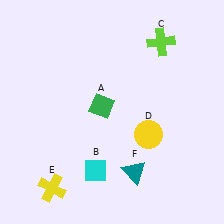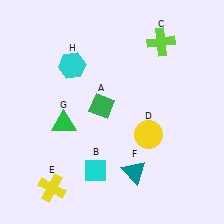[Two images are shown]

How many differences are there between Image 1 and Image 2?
There are 2 differences between the two images.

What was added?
A green triangle (G), a cyan hexagon (H) were added in Image 2.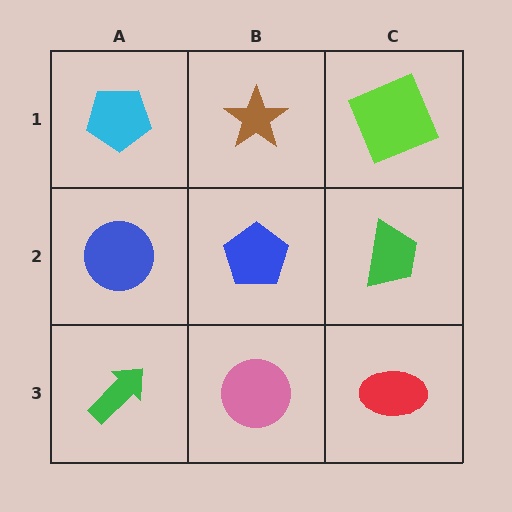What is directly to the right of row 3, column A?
A pink circle.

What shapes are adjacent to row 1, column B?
A blue pentagon (row 2, column B), a cyan pentagon (row 1, column A), a lime square (row 1, column C).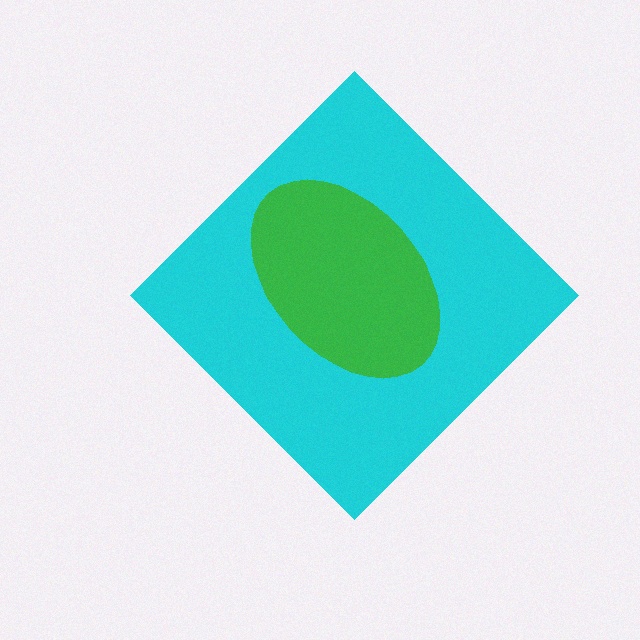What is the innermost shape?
The green ellipse.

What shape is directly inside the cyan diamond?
The green ellipse.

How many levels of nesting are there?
2.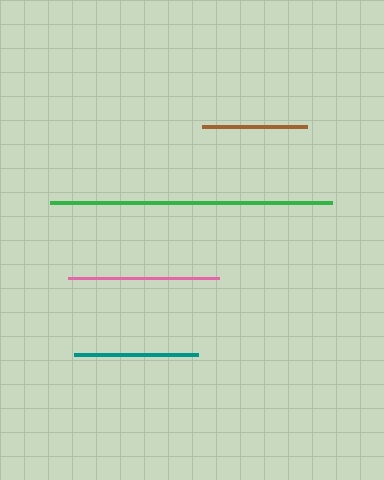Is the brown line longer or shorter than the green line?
The green line is longer than the brown line.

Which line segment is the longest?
The green line is the longest at approximately 282 pixels.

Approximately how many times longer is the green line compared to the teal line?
The green line is approximately 2.3 times the length of the teal line.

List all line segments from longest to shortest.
From longest to shortest: green, pink, teal, brown.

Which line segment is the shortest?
The brown line is the shortest at approximately 105 pixels.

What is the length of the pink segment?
The pink segment is approximately 152 pixels long.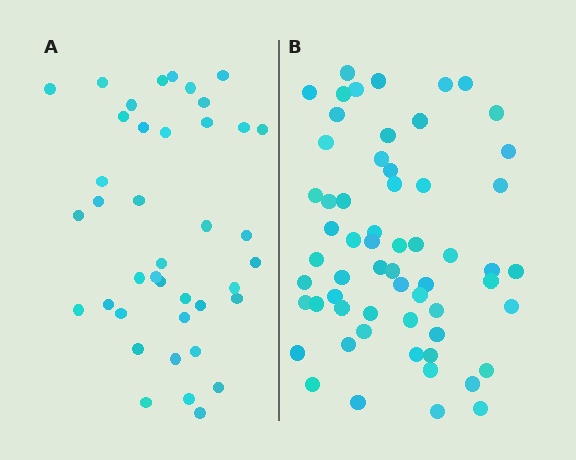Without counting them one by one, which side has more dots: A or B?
Region B (the right region) has more dots.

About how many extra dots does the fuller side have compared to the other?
Region B has approximately 20 more dots than region A.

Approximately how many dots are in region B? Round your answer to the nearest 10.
About 60 dots.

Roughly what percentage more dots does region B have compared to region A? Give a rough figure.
About 50% more.